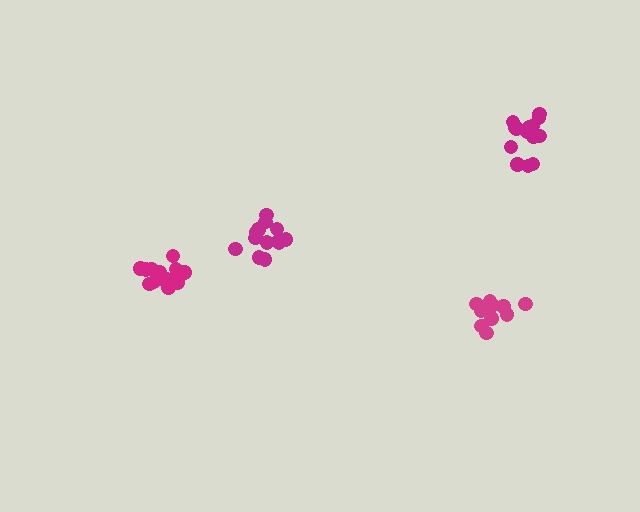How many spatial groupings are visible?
There are 4 spatial groupings.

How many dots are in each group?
Group 1: 14 dots, Group 2: 11 dots, Group 3: 15 dots, Group 4: 13 dots (53 total).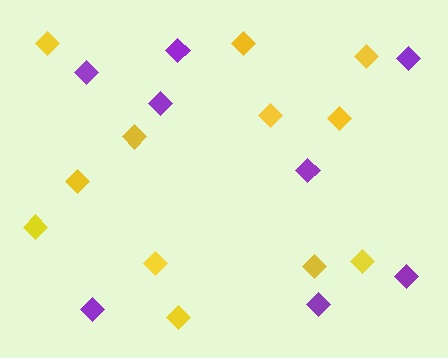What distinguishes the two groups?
There are 2 groups: one group of purple diamonds (8) and one group of yellow diamonds (12).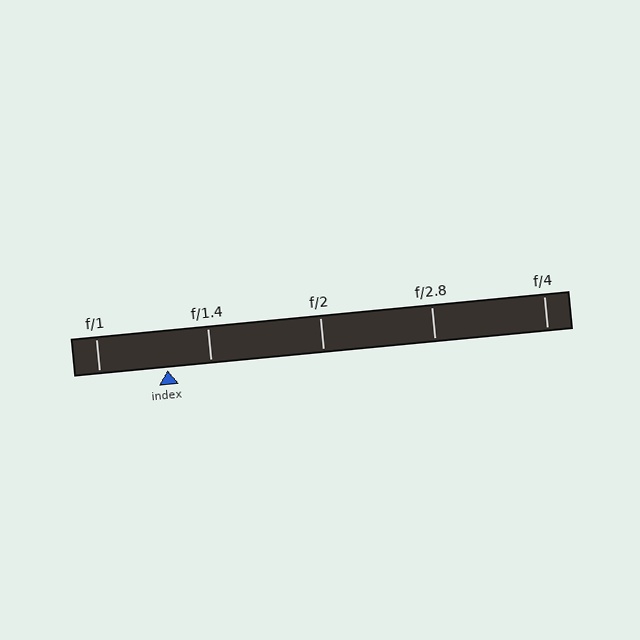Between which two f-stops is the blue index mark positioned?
The index mark is between f/1 and f/1.4.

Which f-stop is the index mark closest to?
The index mark is closest to f/1.4.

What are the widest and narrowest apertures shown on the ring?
The widest aperture shown is f/1 and the narrowest is f/4.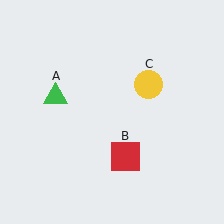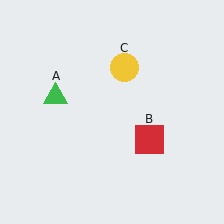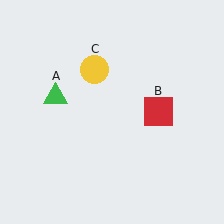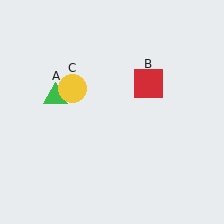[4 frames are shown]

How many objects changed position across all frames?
2 objects changed position: red square (object B), yellow circle (object C).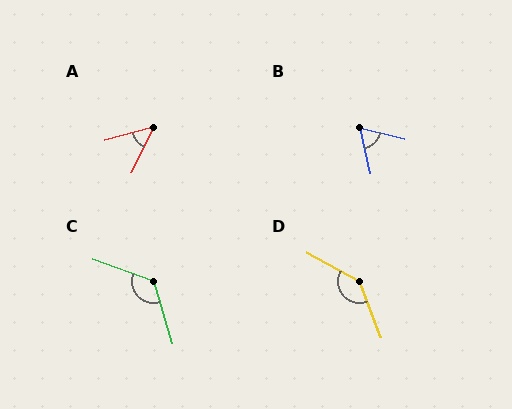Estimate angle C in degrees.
Approximately 128 degrees.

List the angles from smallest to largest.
A (48°), B (63°), C (128°), D (140°).